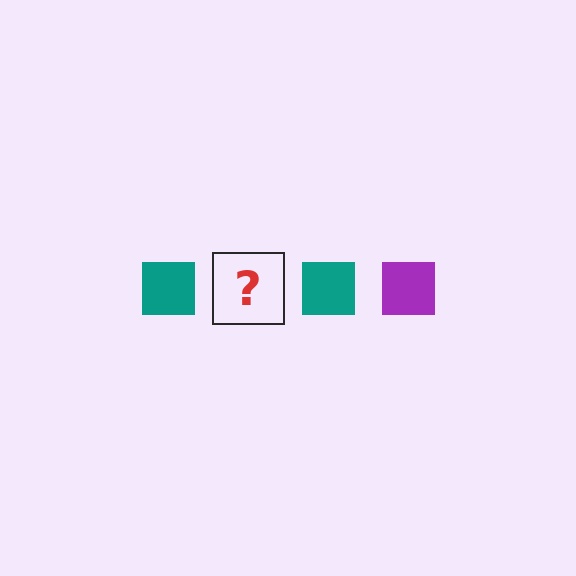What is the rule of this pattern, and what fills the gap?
The rule is that the pattern cycles through teal, purple squares. The gap should be filled with a purple square.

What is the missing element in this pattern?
The missing element is a purple square.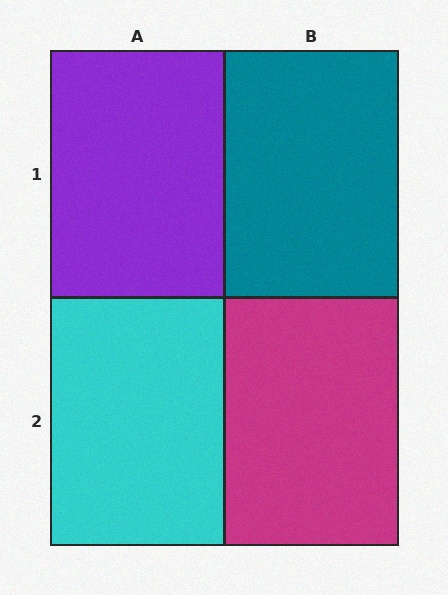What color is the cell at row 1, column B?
Teal.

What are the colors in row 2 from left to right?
Cyan, magenta.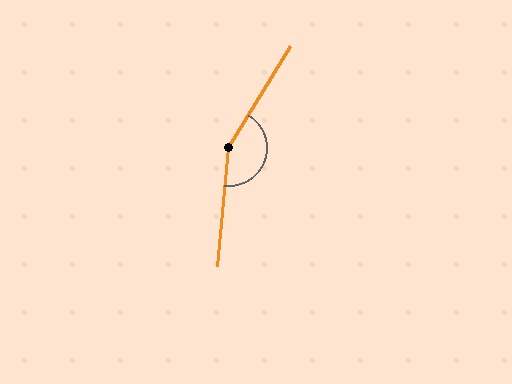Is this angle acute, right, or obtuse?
It is obtuse.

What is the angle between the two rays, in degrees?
Approximately 154 degrees.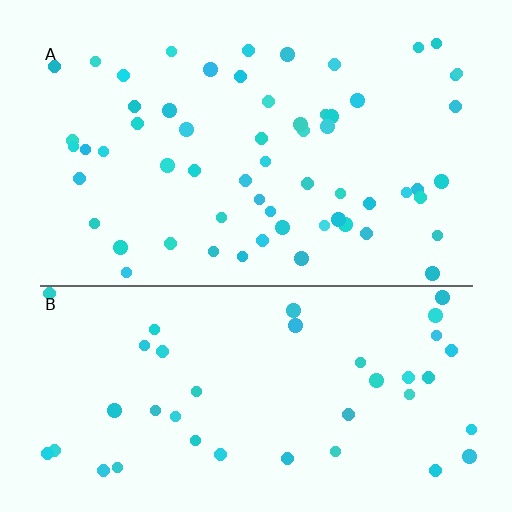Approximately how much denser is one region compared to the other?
Approximately 1.5× — region A over region B.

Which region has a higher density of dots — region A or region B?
A (the top).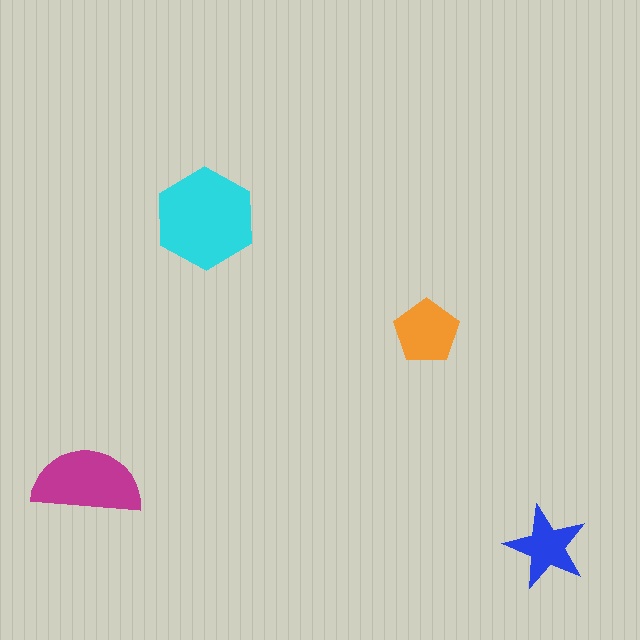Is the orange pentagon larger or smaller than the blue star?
Larger.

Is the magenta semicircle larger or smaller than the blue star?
Larger.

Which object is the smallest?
The blue star.